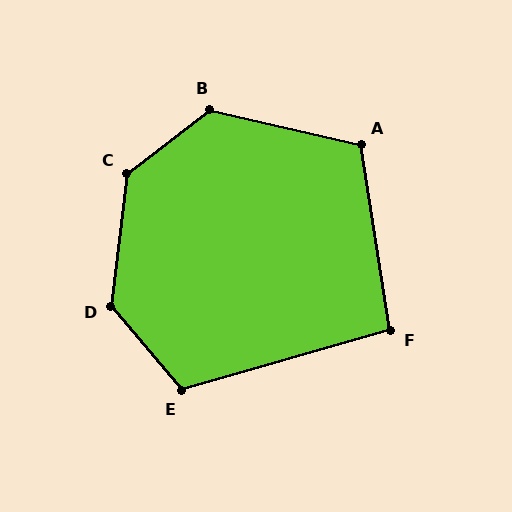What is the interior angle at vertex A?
Approximately 112 degrees (obtuse).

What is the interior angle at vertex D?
Approximately 133 degrees (obtuse).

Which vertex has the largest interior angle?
C, at approximately 134 degrees.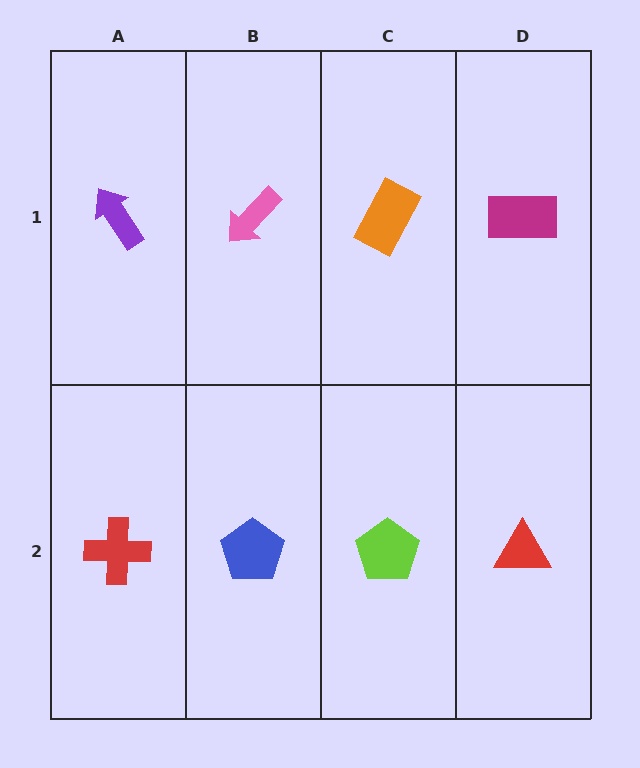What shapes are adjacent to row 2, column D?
A magenta rectangle (row 1, column D), a lime pentagon (row 2, column C).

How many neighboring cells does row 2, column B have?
3.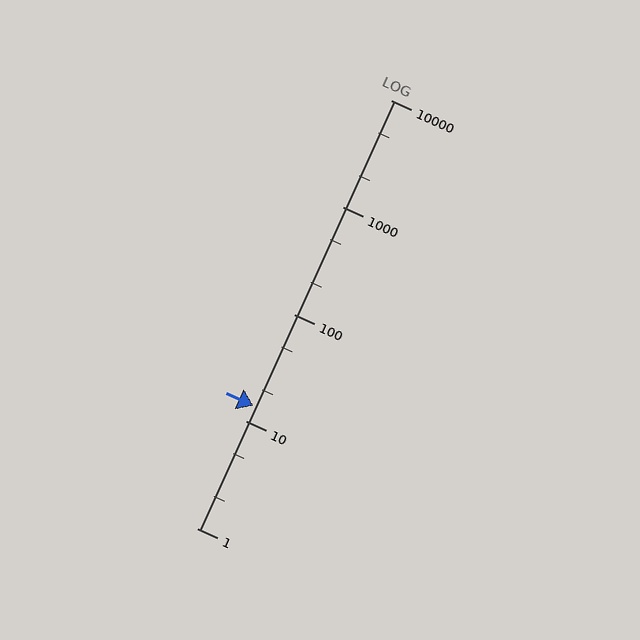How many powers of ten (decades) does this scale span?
The scale spans 4 decades, from 1 to 10000.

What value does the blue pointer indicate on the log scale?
The pointer indicates approximately 14.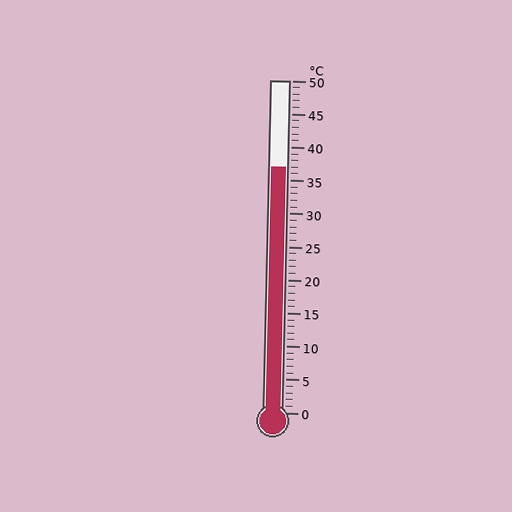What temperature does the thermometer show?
The thermometer shows approximately 37°C.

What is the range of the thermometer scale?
The thermometer scale ranges from 0°C to 50°C.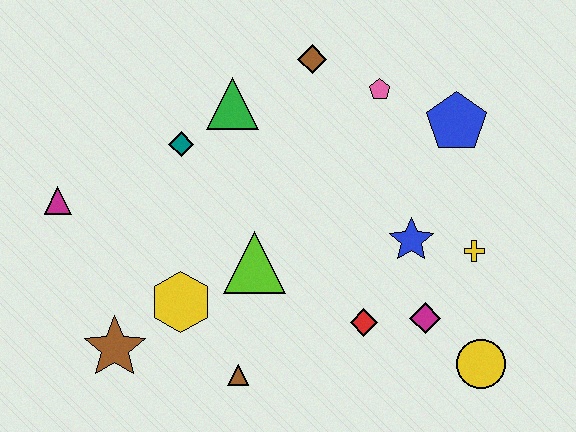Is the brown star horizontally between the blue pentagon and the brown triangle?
No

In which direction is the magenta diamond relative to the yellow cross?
The magenta diamond is below the yellow cross.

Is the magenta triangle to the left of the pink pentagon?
Yes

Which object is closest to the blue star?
The yellow cross is closest to the blue star.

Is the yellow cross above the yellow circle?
Yes